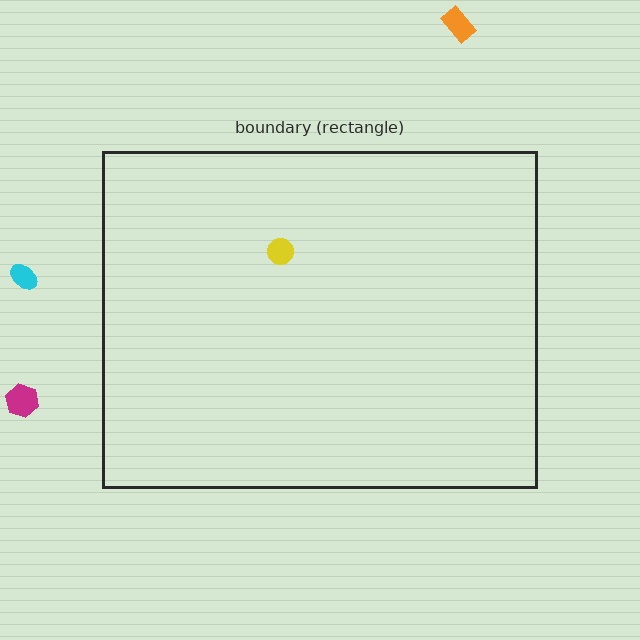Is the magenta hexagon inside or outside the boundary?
Outside.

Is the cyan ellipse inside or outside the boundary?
Outside.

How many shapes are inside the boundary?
1 inside, 3 outside.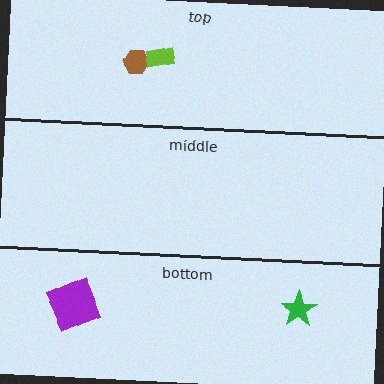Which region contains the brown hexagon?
The top region.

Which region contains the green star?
The bottom region.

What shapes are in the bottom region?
The purple square, the green star.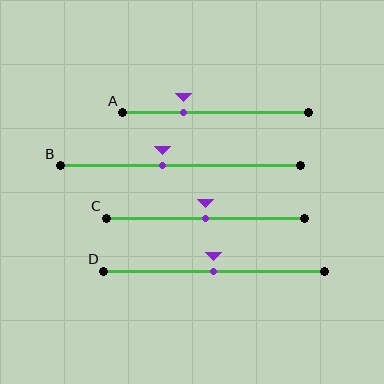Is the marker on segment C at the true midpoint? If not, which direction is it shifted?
Yes, the marker on segment C is at the true midpoint.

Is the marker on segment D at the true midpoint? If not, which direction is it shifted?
Yes, the marker on segment D is at the true midpoint.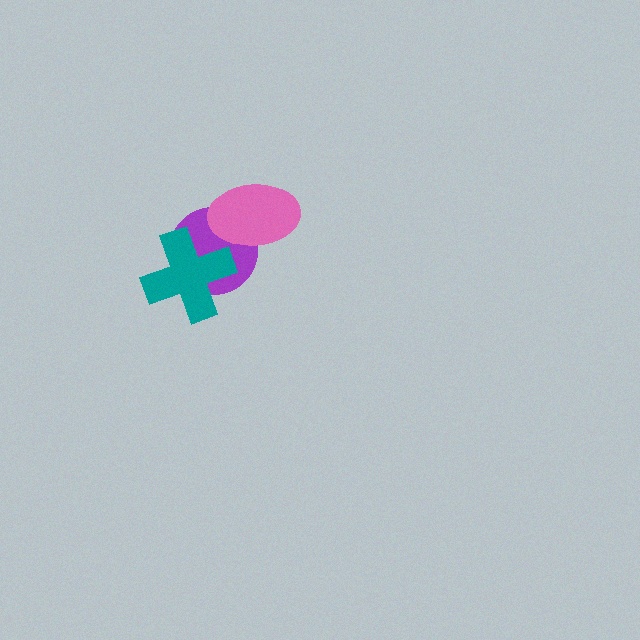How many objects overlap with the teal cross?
1 object overlaps with the teal cross.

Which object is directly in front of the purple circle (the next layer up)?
The pink ellipse is directly in front of the purple circle.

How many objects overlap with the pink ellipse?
1 object overlaps with the pink ellipse.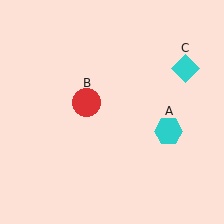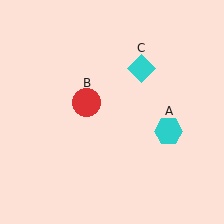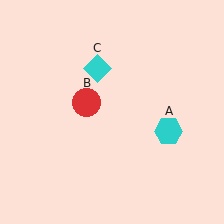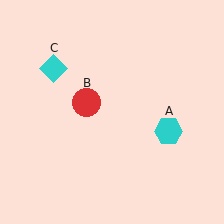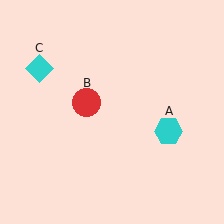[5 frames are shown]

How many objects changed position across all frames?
1 object changed position: cyan diamond (object C).